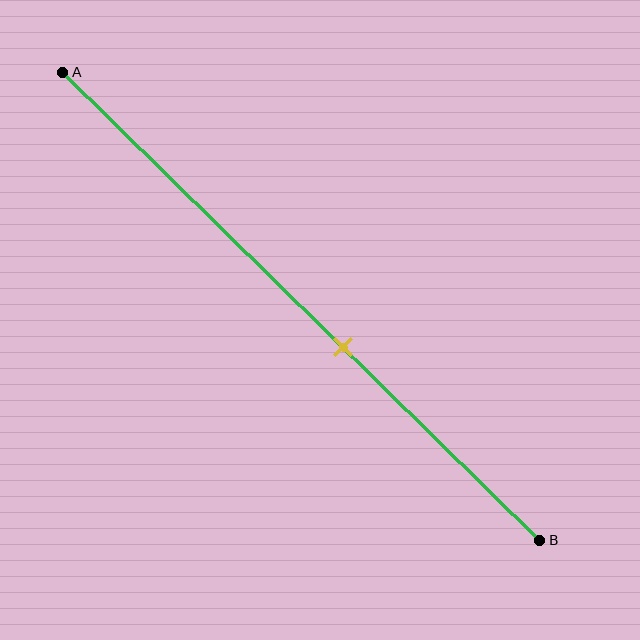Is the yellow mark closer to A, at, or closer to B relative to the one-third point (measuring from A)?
The yellow mark is closer to point B than the one-third point of segment AB.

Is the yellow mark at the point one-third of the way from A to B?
No, the mark is at about 60% from A, not at the 33% one-third point.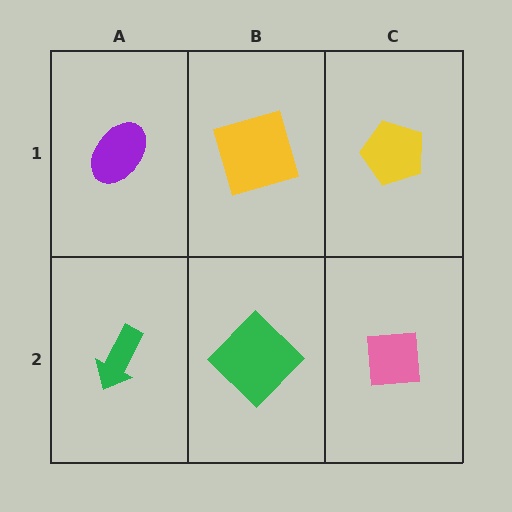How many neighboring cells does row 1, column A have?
2.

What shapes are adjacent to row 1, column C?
A pink square (row 2, column C), a yellow square (row 1, column B).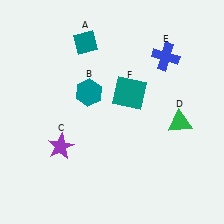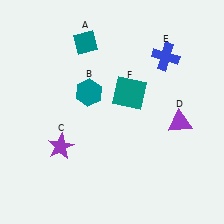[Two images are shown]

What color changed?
The triangle (D) changed from green in Image 1 to purple in Image 2.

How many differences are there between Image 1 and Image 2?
There is 1 difference between the two images.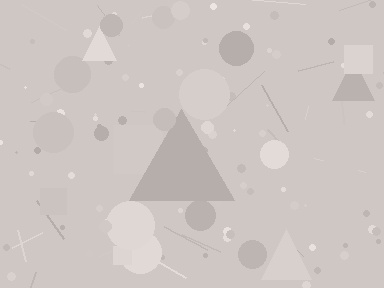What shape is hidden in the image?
A triangle is hidden in the image.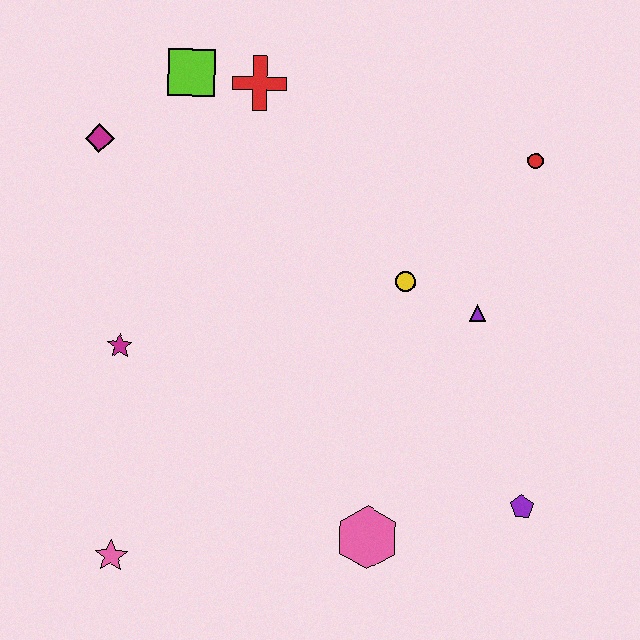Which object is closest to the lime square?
The red cross is closest to the lime square.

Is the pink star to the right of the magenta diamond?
Yes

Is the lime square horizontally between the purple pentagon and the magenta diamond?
Yes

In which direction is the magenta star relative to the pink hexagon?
The magenta star is to the left of the pink hexagon.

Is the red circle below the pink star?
No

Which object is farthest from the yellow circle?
The pink star is farthest from the yellow circle.